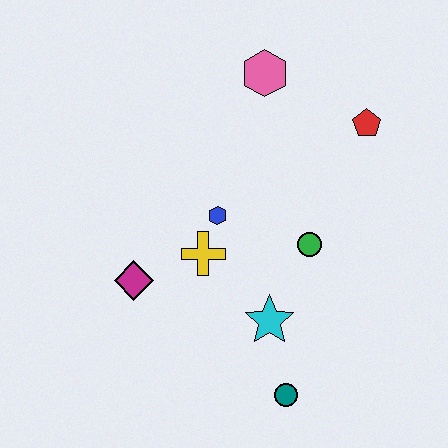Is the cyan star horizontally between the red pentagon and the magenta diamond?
Yes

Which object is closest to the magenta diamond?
The yellow cross is closest to the magenta diamond.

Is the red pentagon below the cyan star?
No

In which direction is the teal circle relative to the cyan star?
The teal circle is below the cyan star.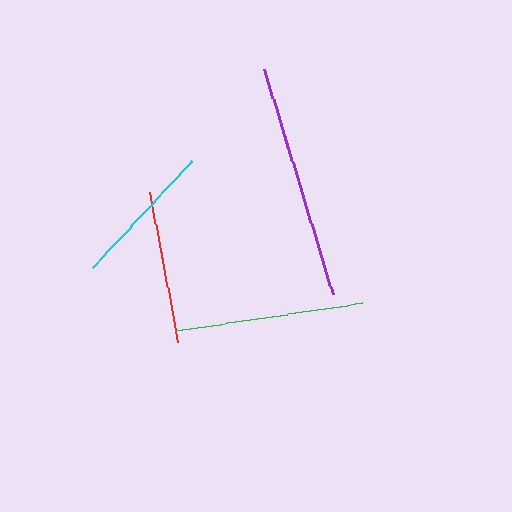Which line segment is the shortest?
The cyan line is the shortest at approximately 145 pixels.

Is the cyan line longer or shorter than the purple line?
The purple line is longer than the cyan line.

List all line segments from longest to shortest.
From longest to shortest: purple, green, red, cyan.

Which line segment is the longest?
The purple line is the longest at approximately 235 pixels.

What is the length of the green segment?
The green segment is approximately 188 pixels long.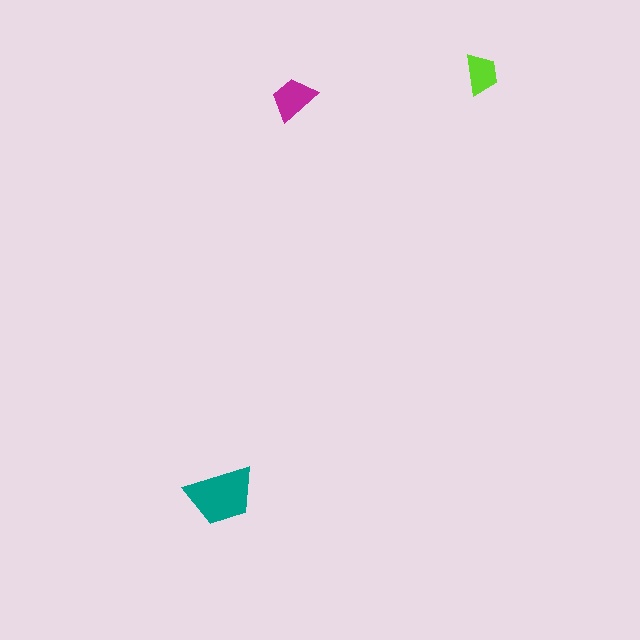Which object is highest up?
The lime trapezoid is topmost.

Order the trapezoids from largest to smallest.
the teal one, the magenta one, the lime one.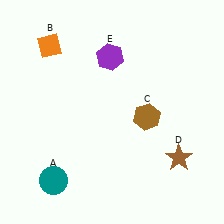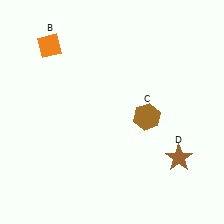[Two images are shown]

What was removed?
The teal circle (A), the purple hexagon (E) were removed in Image 2.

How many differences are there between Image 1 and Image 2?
There are 2 differences between the two images.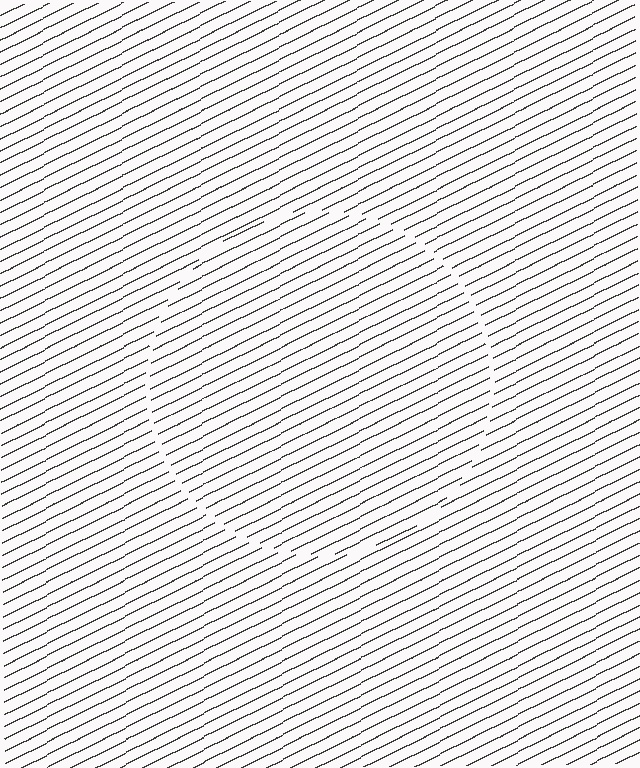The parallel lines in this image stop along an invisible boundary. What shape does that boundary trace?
An illusory circle. The interior of the shape contains the same grating, shifted by half a period — the contour is defined by the phase discontinuity where line-ends from the inner and outer gratings abut.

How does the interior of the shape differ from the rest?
The interior of the shape contains the same grating, shifted by half a period — the contour is defined by the phase discontinuity where line-ends from the inner and outer gratings abut.